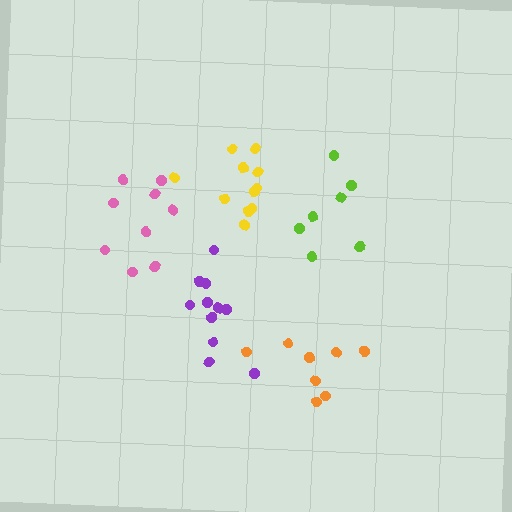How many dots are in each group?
Group 1: 11 dots, Group 2: 8 dots, Group 3: 7 dots, Group 4: 9 dots, Group 5: 11 dots (46 total).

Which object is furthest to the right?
The lime cluster is rightmost.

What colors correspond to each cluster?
The clusters are colored: purple, orange, lime, pink, yellow.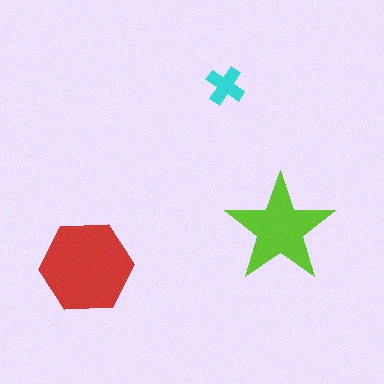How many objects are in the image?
There are 3 objects in the image.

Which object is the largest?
The red hexagon.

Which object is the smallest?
The cyan cross.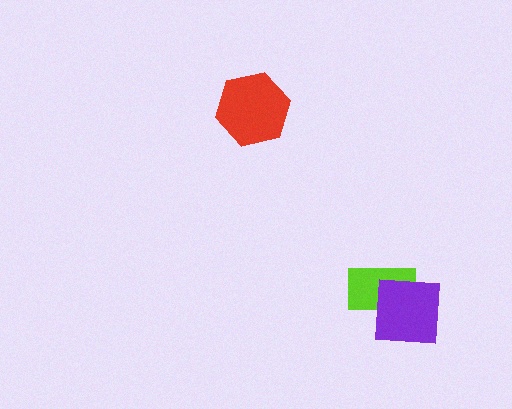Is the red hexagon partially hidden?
No, no other shape covers it.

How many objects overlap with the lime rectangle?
1 object overlaps with the lime rectangle.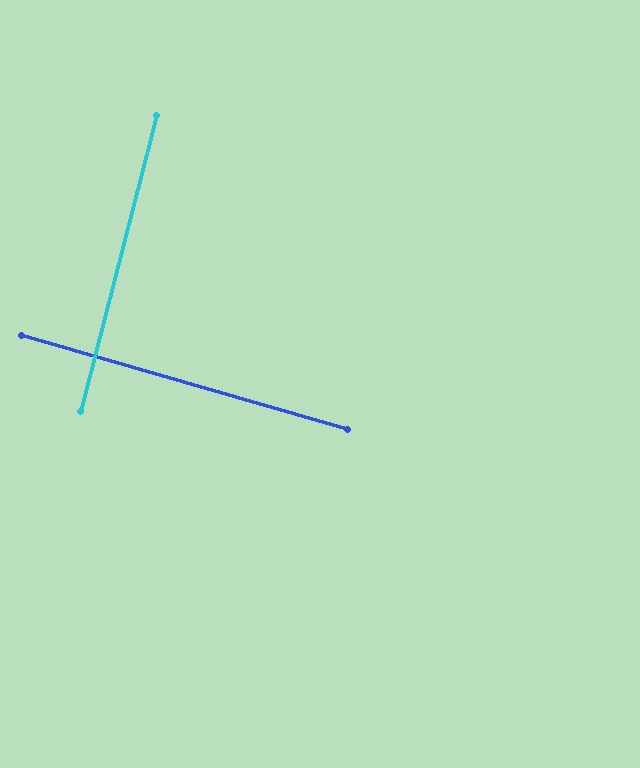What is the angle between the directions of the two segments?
Approximately 88 degrees.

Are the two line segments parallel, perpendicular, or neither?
Perpendicular — they meet at approximately 88°.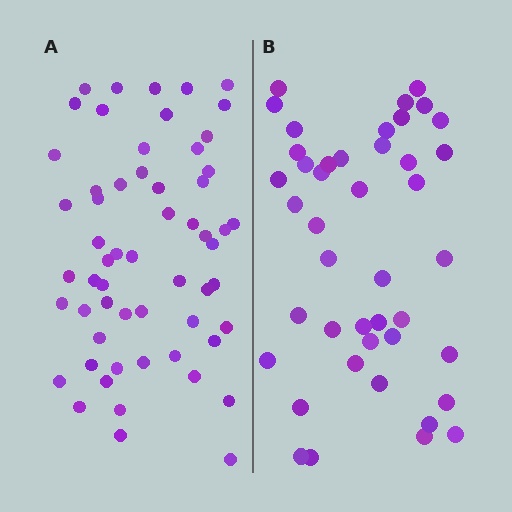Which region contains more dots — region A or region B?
Region A (the left region) has more dots.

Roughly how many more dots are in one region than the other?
Region A has approximately 15 more dots than region B.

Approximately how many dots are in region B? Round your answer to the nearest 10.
About 40 dots. (The exact count is 43, which rounds to 40.)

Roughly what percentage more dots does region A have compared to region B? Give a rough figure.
About 35% more.